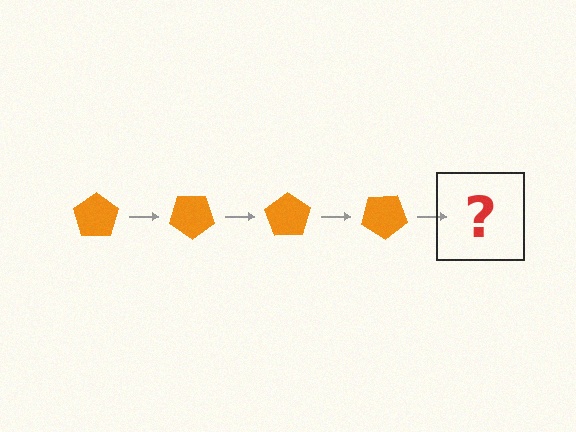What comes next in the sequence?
The next element should be an orange pentagon rotated 140 degrees.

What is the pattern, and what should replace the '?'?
The pattern is that the pentagon rotates 35 degrees each step. The '?' should be an orange pentagon rotated 140 degrees.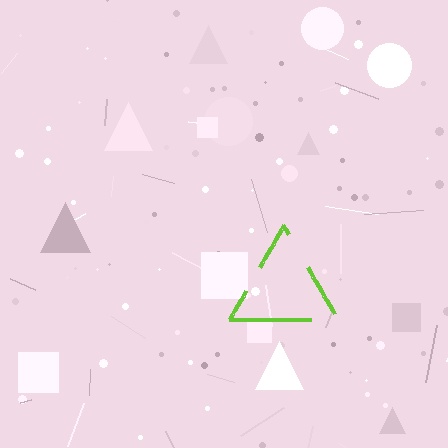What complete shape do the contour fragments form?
The contour fragments form a triangle.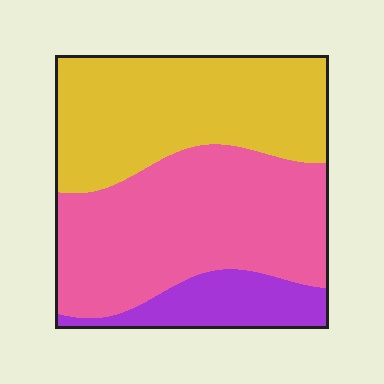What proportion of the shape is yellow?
Yellow takes up about two fifths (2/5) of the shape.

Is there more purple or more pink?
Pink.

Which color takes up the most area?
Pink, at roughly 45%.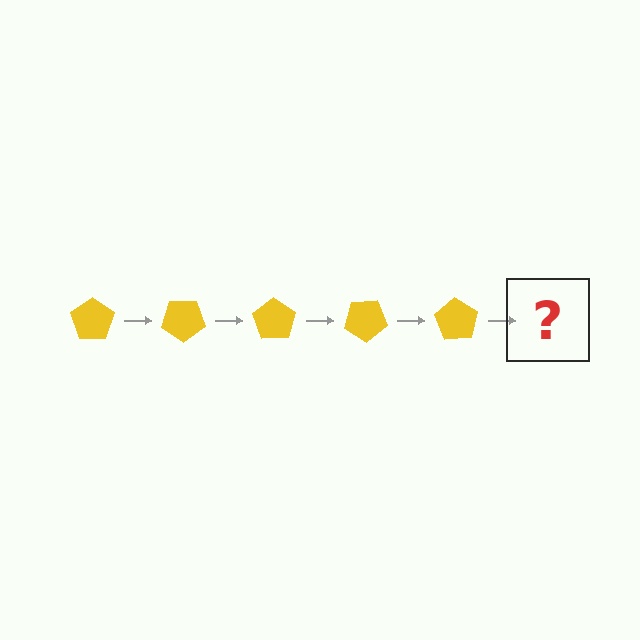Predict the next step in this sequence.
The next step is a yellow pentagon rotated 175 degrees.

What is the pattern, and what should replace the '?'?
The pattern is that the pentagon rotates 35 degrees each step. The '?' should be a yellow pentagon rotated 175 degrees.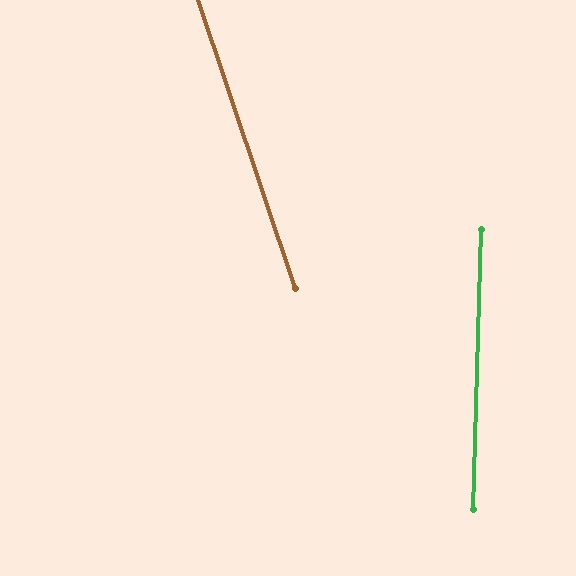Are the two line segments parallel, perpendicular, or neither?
Neither parallel nor perpendicular — they differ by about 20°.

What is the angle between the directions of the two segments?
Approximately 20 degrees.